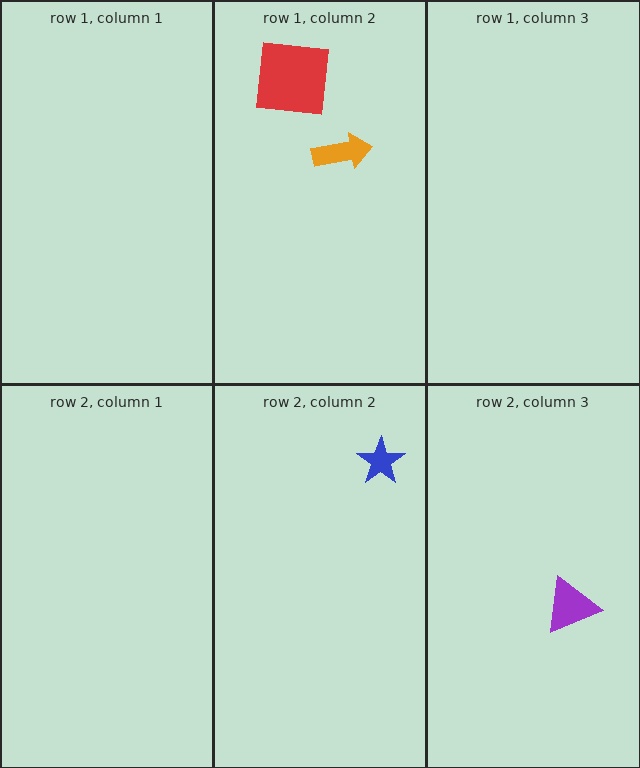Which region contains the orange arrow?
The row 1, column 2 region.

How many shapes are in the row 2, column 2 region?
1.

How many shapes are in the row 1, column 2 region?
2.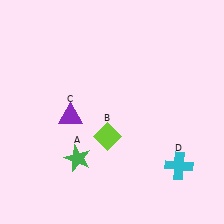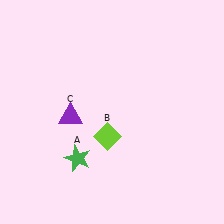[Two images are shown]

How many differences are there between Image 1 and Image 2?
There is 1 difference between the two images.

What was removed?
The cyan cross (D) was removed in Image 2.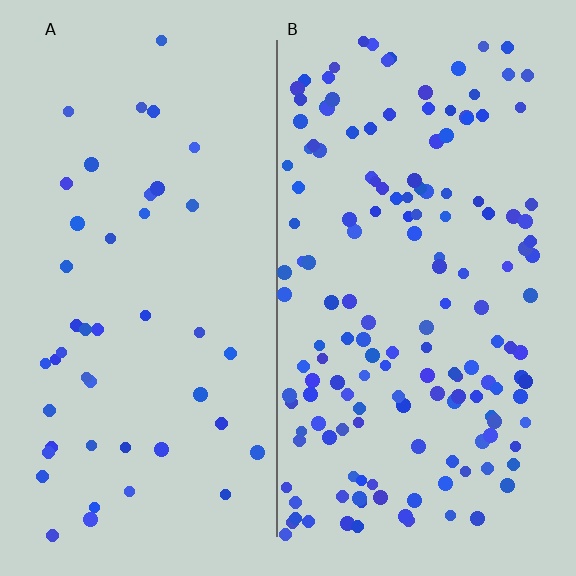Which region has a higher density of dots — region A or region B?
B (the right).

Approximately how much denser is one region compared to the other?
Approximately 3.4× — region B over region A.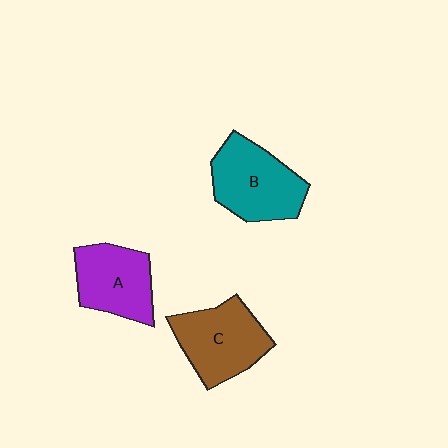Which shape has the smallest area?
Shape A (purple).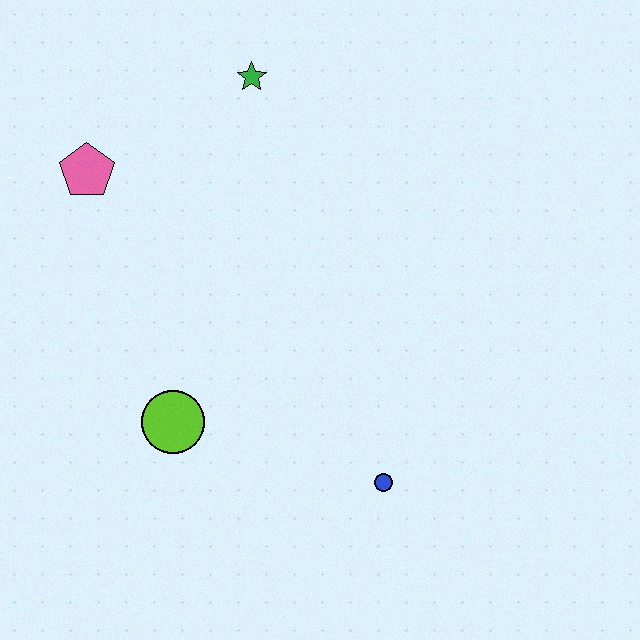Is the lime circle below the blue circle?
No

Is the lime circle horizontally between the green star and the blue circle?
No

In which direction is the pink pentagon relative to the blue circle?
The pink pentagon is above the blue circle.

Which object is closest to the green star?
The pink pentagon is closest to the green star.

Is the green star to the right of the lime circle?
Yes